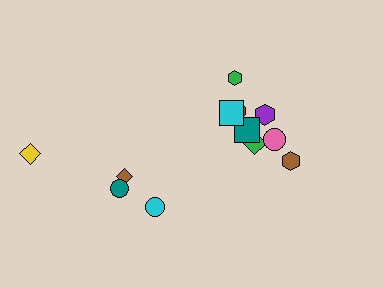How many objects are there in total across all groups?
There are 12 objects.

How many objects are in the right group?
There are 8 objects.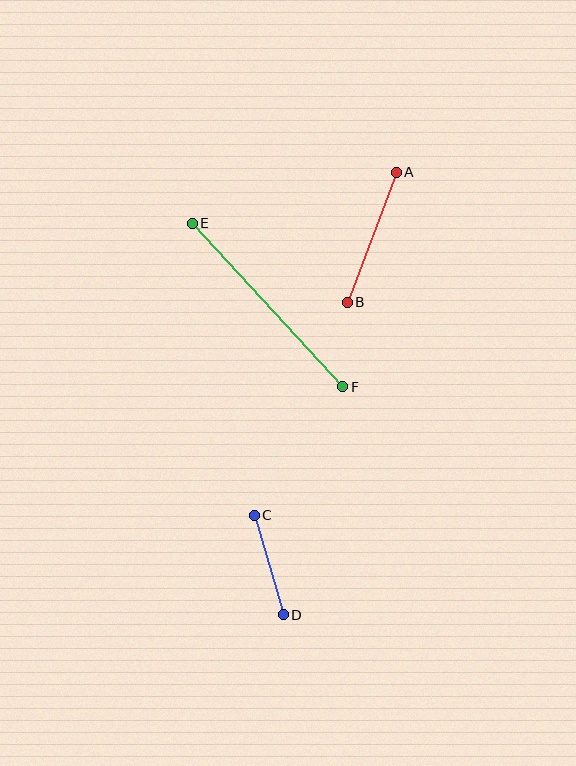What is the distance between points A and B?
The distance is approximately 139 pixels.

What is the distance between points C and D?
The distance is approximately 104 pixels.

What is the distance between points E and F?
The distance is approximately 222 pixels.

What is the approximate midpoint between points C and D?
The midpoint is at approximately (269, 565) pixels.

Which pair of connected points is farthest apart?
Points E and F are farthest apart.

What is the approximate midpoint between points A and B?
The midpoint is at approximately (372, 237) pixels.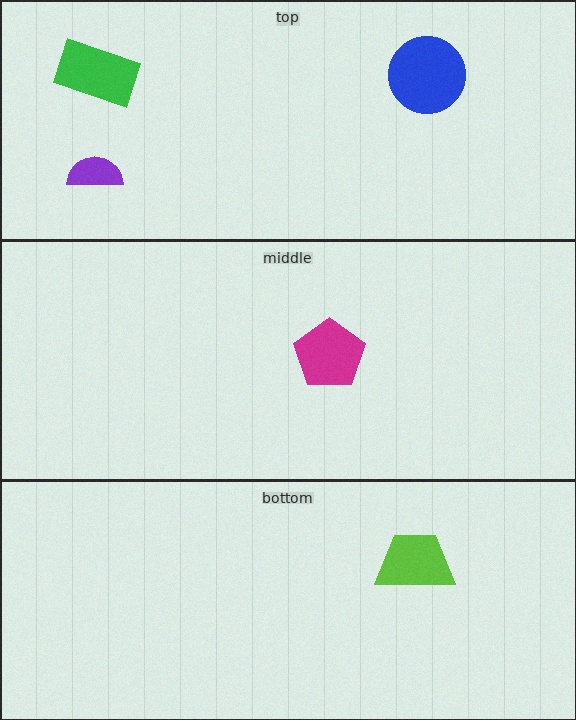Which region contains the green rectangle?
The top region.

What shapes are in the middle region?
The magenta pentagon.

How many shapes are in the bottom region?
1.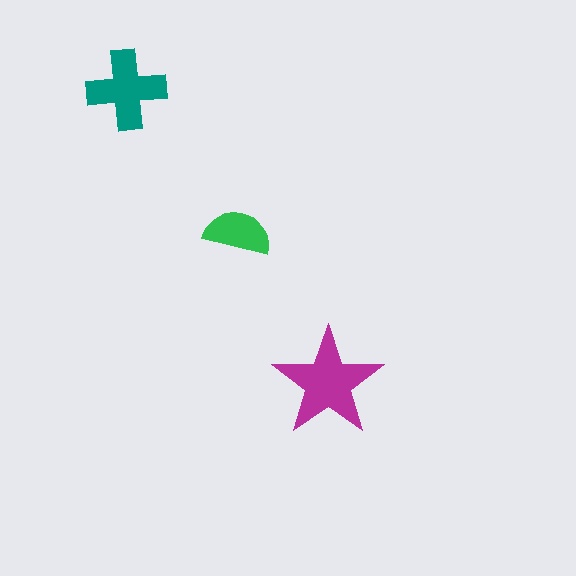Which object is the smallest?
The green semicircle.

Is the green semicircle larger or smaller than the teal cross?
Smaller.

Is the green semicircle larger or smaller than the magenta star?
Smaller.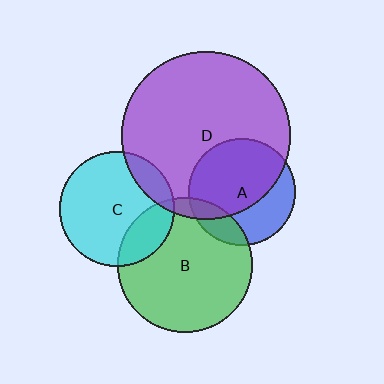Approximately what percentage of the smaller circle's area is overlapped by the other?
Approximately 15%.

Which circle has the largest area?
Circle D (purple).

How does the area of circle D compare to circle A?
Approximately 2.5 times.